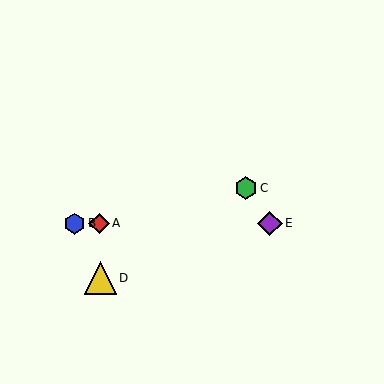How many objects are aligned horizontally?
3 objects (A, B, E) are aligned horizontally.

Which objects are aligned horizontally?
Objects A, B, E are aligned horizontally.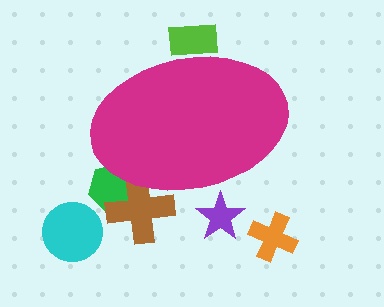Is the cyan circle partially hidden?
No, the cyan circle is fully visible.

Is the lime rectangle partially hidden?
Yes, the lime rectangle is partially hidden behind the magenta ellipse.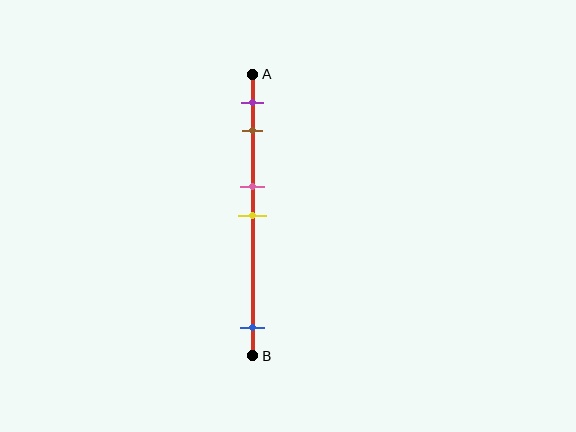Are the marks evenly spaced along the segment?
No, the marks are not evenly spaced.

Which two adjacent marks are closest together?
The pink and yellow marks are the closest adjacent pair.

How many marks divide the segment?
There are 5 marks dividing the segment.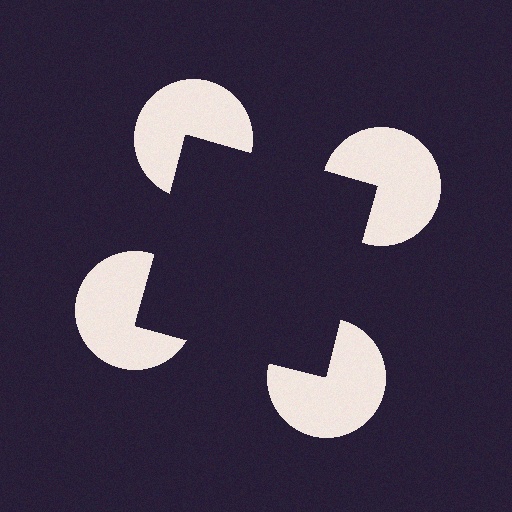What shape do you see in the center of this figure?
An illusory square — its edges are inferred from the aligned wedge cuts in the pac-man discs, not physically drawn.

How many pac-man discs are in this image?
There are 4 — one at each vertex of the illusory square.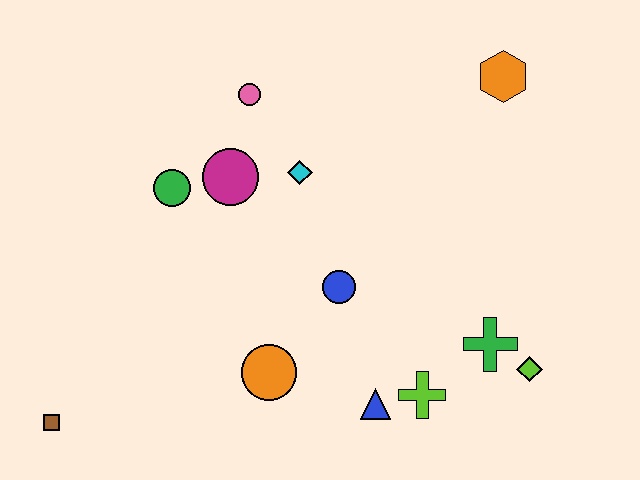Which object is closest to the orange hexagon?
The cyan diamond is closest to the orange hexagon.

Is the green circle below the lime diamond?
No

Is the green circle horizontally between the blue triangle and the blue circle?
No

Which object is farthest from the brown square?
The orange hexagon is farthest from the brown square.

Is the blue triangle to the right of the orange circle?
Yes